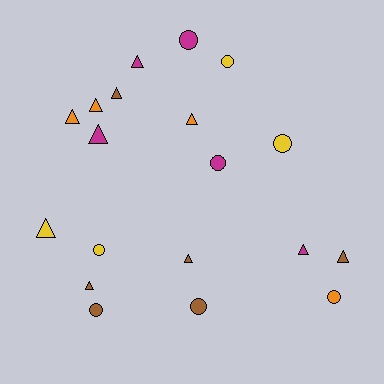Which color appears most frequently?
Brown, with 6 objects.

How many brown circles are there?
There are 2 brown circles.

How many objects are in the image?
There are 19 objects.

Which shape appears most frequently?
Triangle, with 11 objects.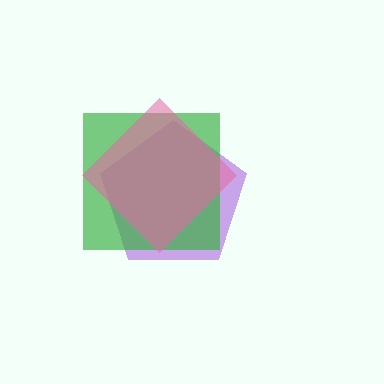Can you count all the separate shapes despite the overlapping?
Yes, there are 3 separate shapes.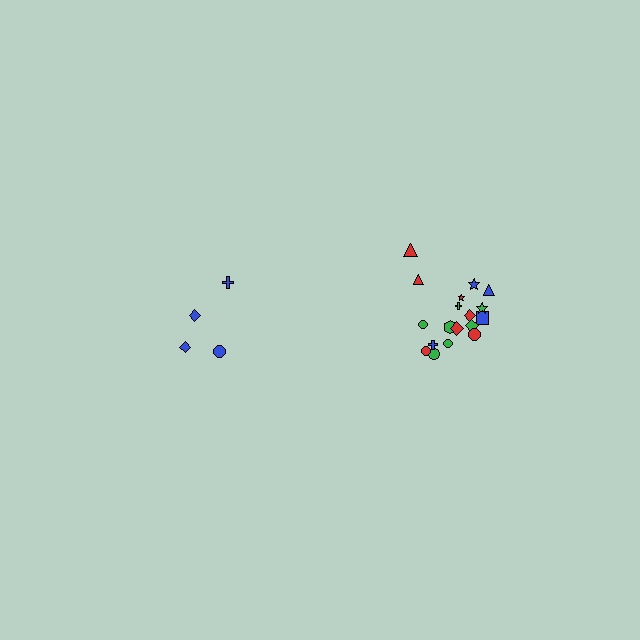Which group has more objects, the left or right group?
The right group.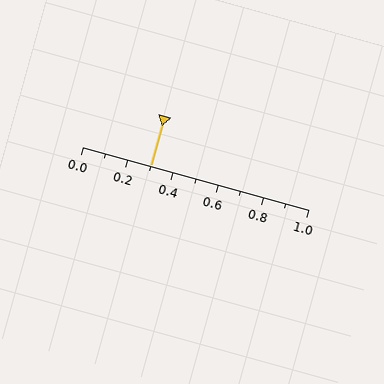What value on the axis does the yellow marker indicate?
The marker indicates approximately 0.3.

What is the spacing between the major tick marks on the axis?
The major ticks are spaced 0.2 apart.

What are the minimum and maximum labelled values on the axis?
The axis runs from 0.0 to 1.0.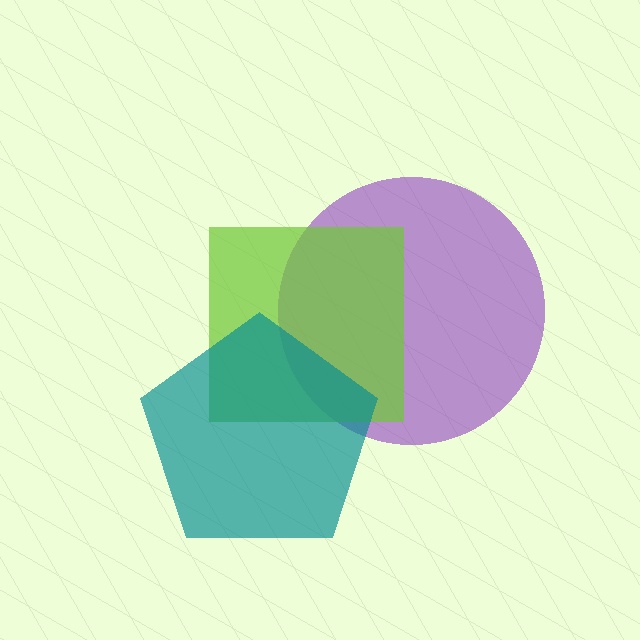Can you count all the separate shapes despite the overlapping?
Yes, there are 3 separate shapes.